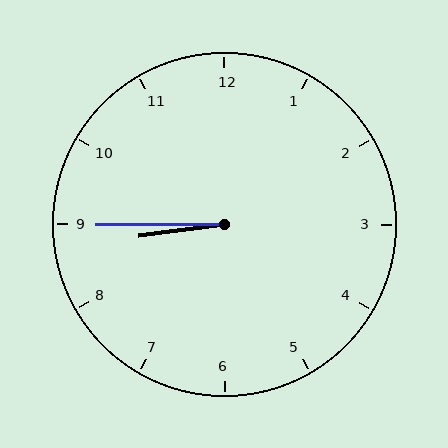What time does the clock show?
8:45.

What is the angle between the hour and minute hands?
Approximately 8 degrees.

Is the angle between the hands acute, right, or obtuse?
It is acute.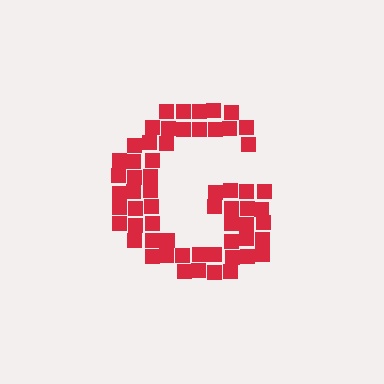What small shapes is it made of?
It is made of small squares.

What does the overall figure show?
The overall figure shows the letter G.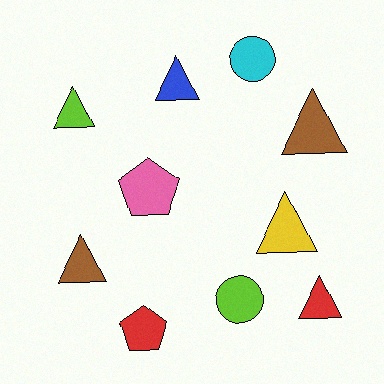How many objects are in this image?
There are 10 objects.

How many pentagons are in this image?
There are 2 pentagons.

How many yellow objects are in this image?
There is 1 yellow object.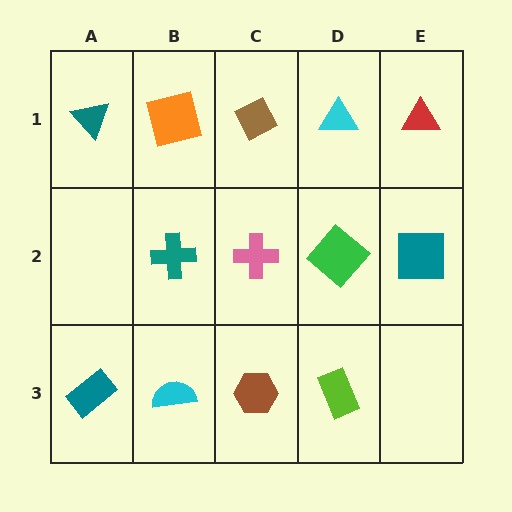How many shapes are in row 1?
5 shapes.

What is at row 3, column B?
A cyan semicircle.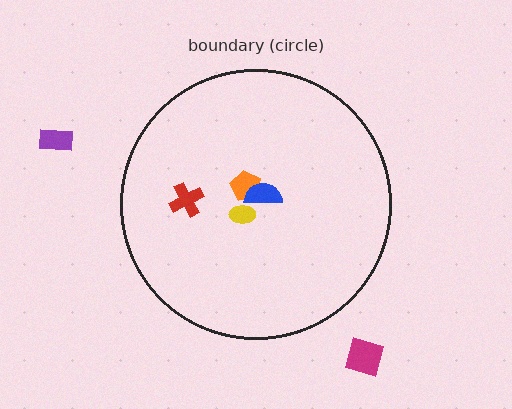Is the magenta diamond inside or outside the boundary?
Outside.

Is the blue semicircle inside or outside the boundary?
Inside.